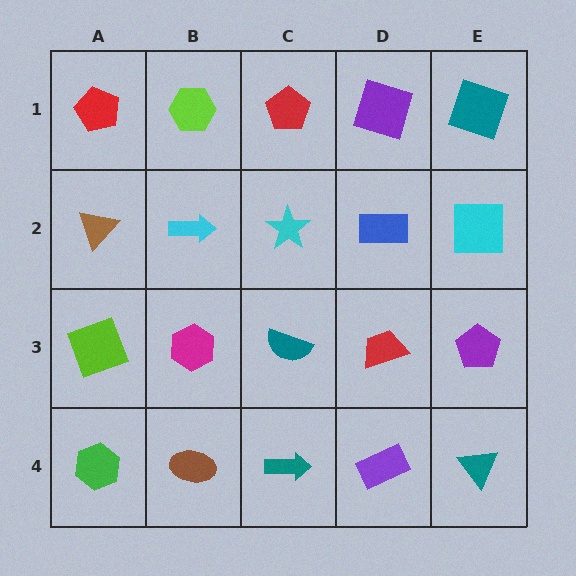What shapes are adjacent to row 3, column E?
A cyan square (row 2, column E), a teal triangle (row 4, column E), a red trapezoid (row 3, column D).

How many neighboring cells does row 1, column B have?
3.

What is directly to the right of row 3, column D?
A purple pentagon.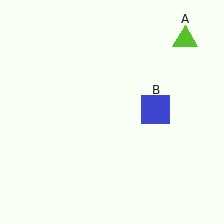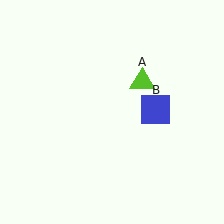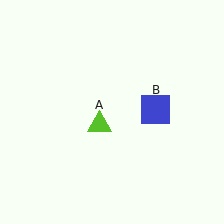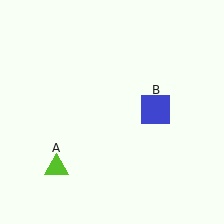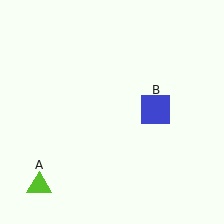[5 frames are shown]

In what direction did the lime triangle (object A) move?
The lime triangle (object A) moved down and to the left.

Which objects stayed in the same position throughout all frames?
Blue square (object B) remained stationary.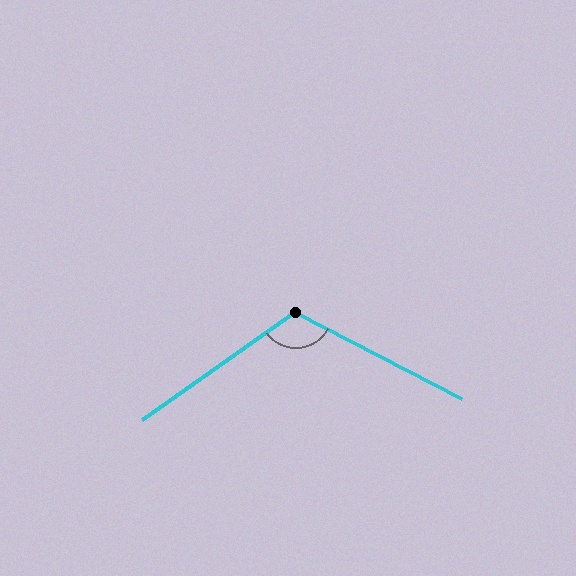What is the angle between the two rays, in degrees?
Approximately 117 degrees.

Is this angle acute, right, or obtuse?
It is obtuse.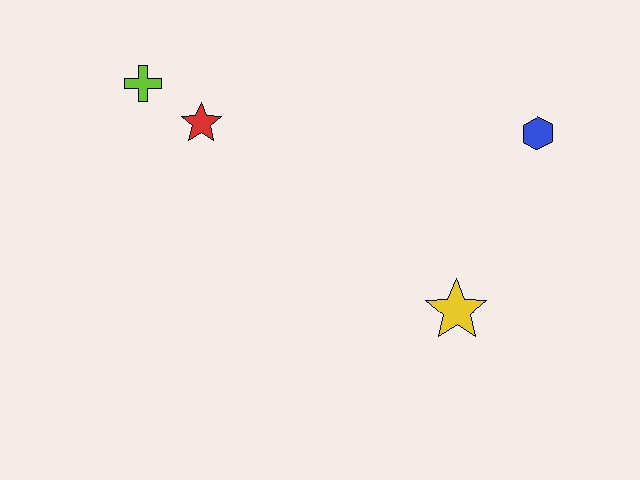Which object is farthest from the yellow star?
The lime cross is farthest from the yellow star.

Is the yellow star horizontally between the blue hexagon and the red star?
Yes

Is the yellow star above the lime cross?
No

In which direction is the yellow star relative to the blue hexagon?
The yellow star is below the blue hexagon.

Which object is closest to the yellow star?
The blue hexagon is closest to the yellow star.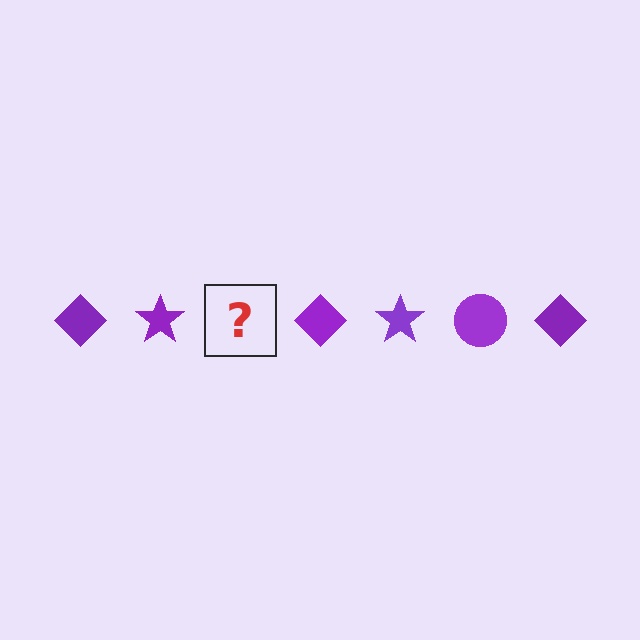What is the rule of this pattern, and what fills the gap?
The rule is that the pattern cycles through diamond, star, circle shapes in purple. The gap should be filled with a purple circle.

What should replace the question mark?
The question mark should be replaced with a purple circle.